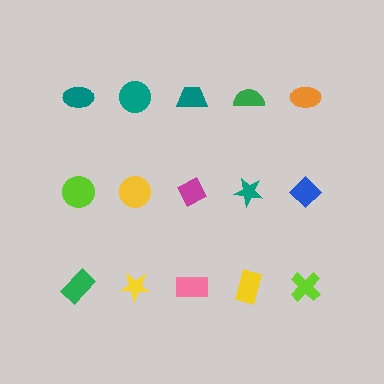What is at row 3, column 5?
A lime cross.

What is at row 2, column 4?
A teal star.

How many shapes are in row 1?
5 shapes.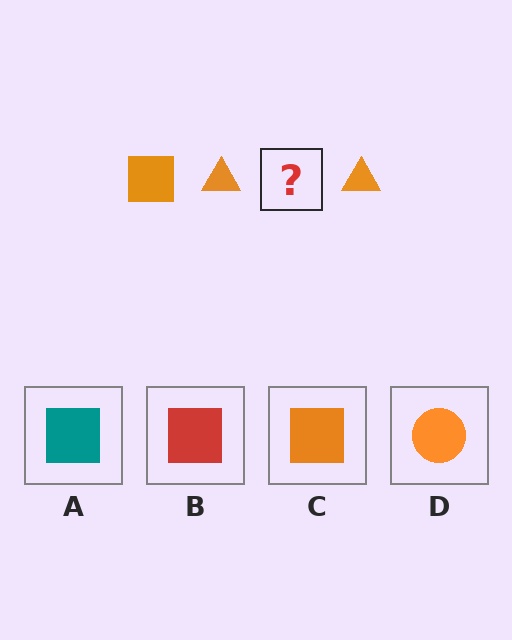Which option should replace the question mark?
Option C.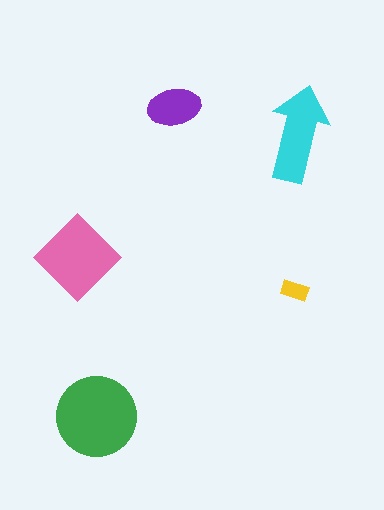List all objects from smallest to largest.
The yellow rectangle, the purple ellipse, the cyan arrow, the pink diamond, the green circle.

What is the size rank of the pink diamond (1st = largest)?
2nd.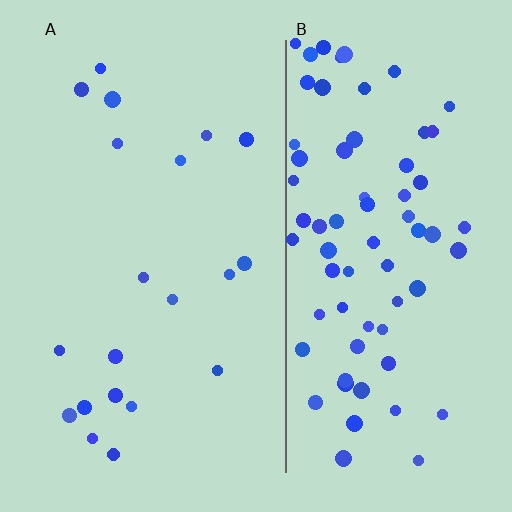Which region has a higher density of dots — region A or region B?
B (the right).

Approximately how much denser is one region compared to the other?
Approximately 3.6× — region B over region A.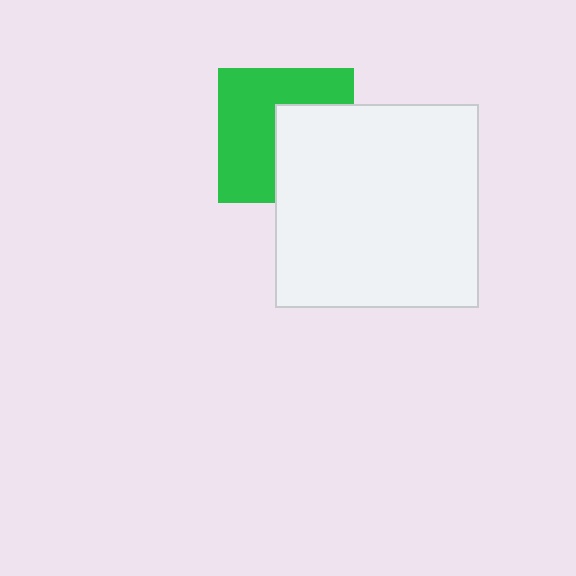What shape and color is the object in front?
The object in front is a white square.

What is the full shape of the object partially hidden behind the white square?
The partially hidden object is a green square.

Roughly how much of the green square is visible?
About half of it is visible (roughly 58%).